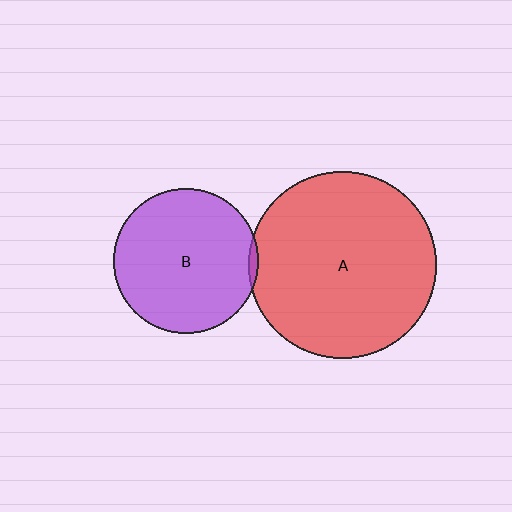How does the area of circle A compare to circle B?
Approximately 1.7 times.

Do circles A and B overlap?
Yes.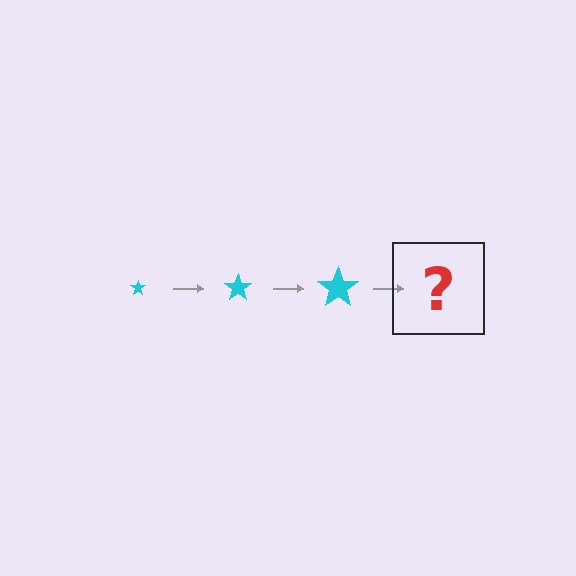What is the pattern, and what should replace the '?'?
The pattern is that the star gets progressively larger each step. The '?' should be a cyan star, larger than the previous one.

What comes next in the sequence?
The next element should be a cyan star, larger than the previous one.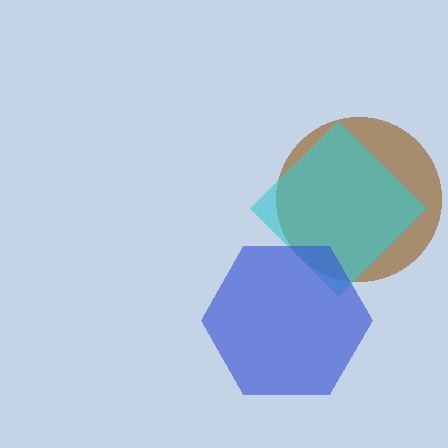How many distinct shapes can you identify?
There are 3 distinct shapes: a brown circle, a cyan diamond, a blue hexagon.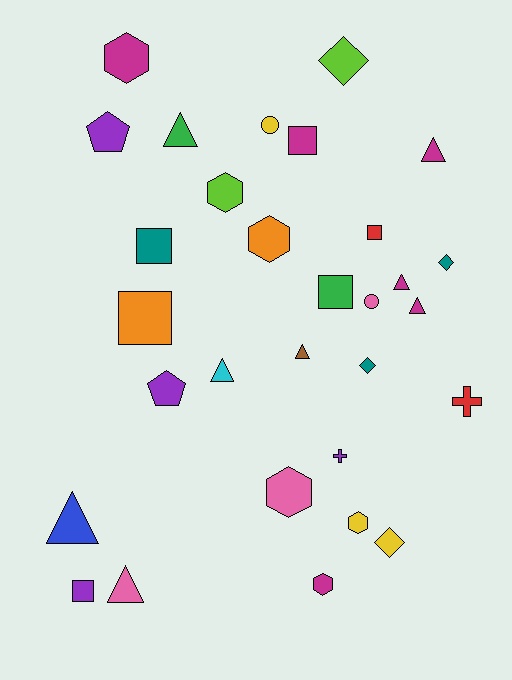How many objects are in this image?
There are 30 objects.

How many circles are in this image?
There are 2 circles.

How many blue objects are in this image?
There is 1 blue object.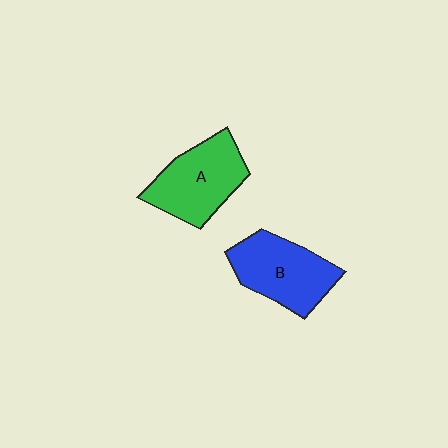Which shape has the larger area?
Shape A (green).